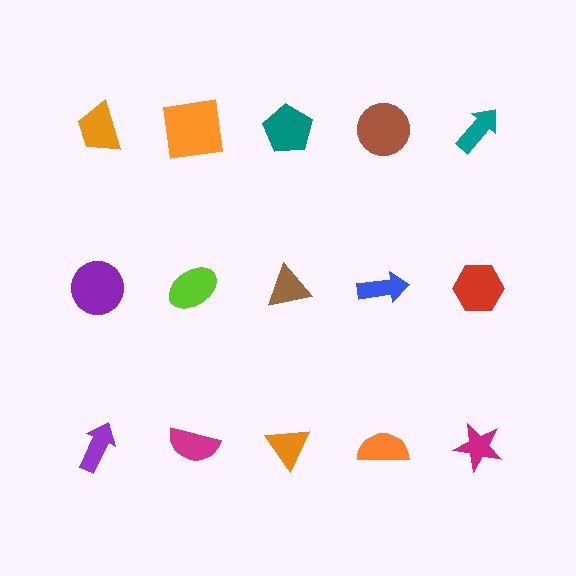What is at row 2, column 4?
A blue arrow.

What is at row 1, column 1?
An orange trapezoid.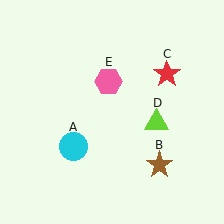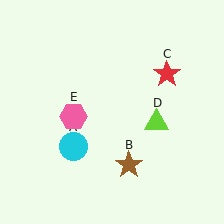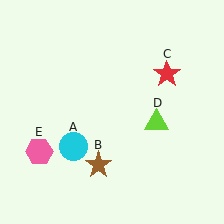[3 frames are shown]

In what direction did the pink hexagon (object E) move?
The pink hexagon (object E) moved down and to the left.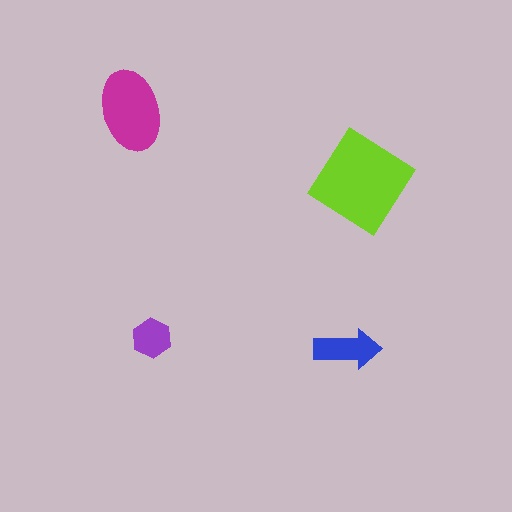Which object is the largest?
The lime diamond.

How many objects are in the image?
There are 4 objects in the image.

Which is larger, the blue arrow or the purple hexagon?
The blue arrow.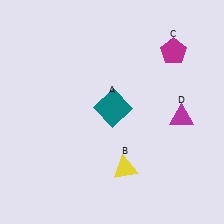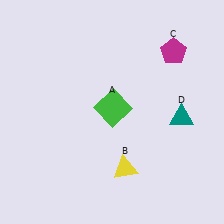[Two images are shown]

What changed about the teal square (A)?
In Image 1, A is teal. In Image 2, it changed to green.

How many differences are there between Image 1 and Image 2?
There are 2 differences between the two images.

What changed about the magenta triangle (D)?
In Image 1, D is magenta. In Image 2, it changed to teal.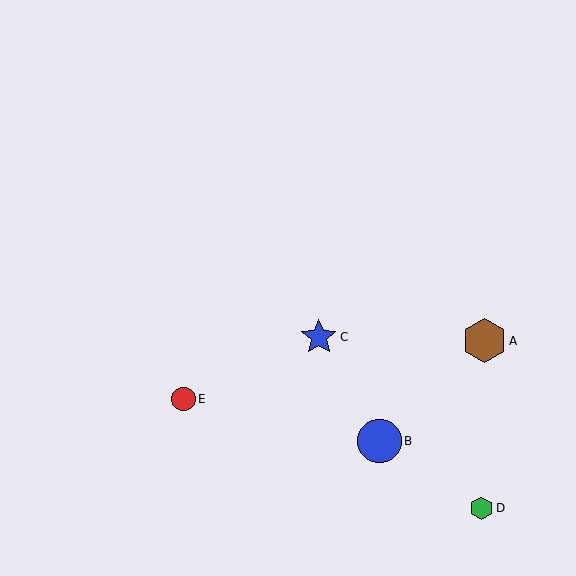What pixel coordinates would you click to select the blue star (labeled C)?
Click at (319, 337) to select the blue star C.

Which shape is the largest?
The blue circle (labeled B) is the largest.